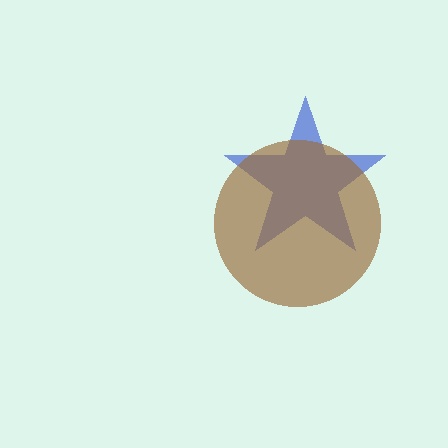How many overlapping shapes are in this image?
There are 2 overlapping shapes in the image.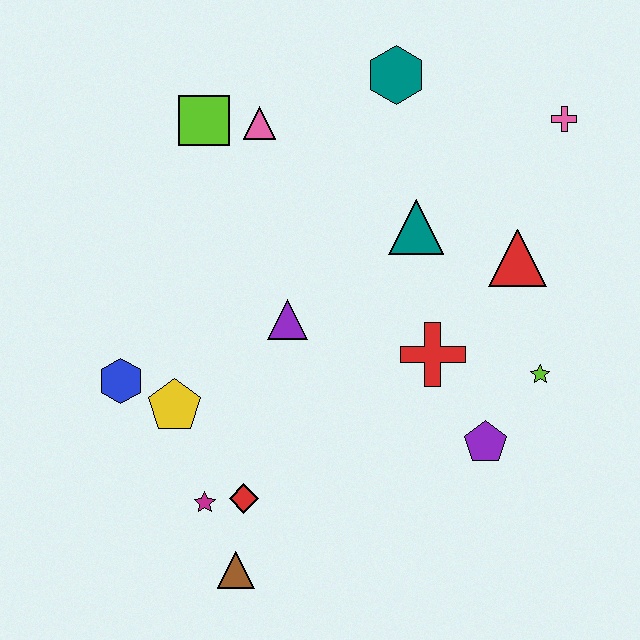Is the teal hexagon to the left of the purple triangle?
No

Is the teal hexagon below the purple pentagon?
No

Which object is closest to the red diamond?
The magenta star is closest to the red diamond.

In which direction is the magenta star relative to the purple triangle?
The magenta star is below the purple triangle.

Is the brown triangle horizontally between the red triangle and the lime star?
No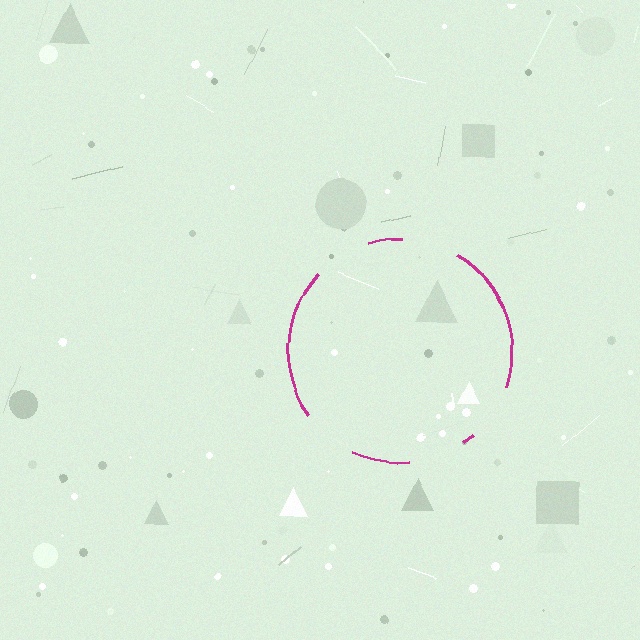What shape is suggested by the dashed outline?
The dashed outline suggests a circle.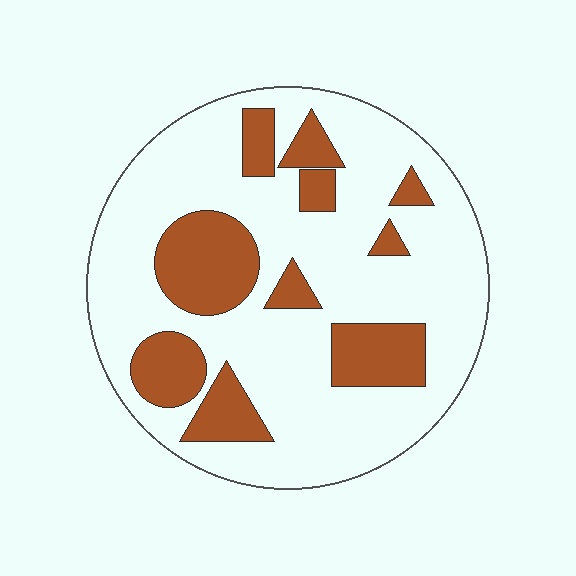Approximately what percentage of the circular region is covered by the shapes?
Approximately 25%.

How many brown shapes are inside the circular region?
10.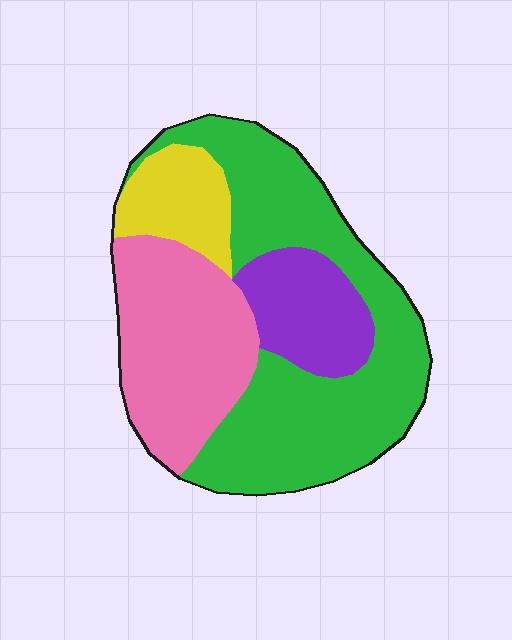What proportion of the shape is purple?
Purple takes up about one eighth (1/8) of the shape.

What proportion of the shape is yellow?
Yellow takes up about one tenth (1/10) of the shape.